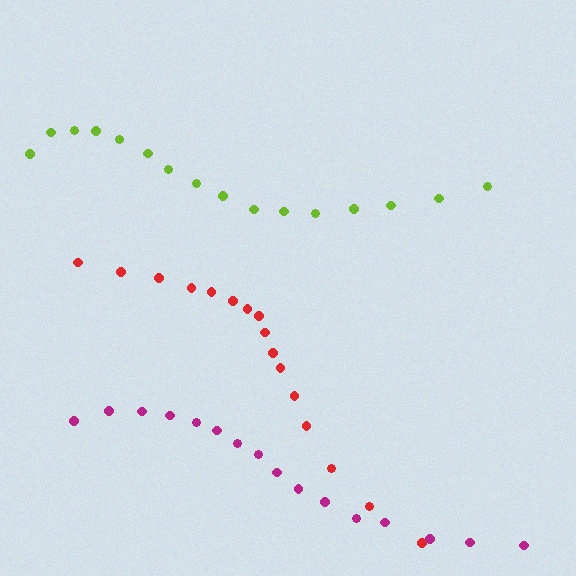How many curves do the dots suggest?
There are 3 distinct paths.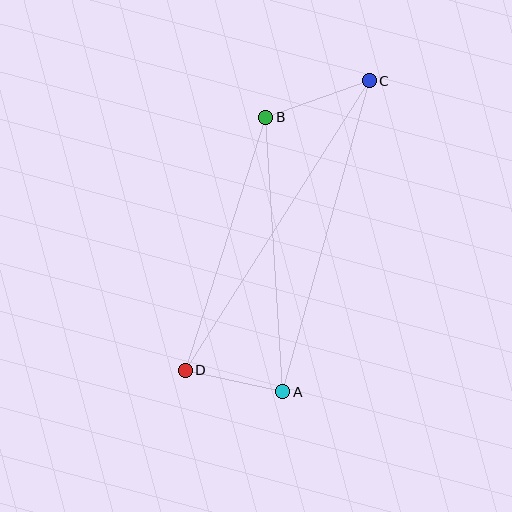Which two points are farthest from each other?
Points C and D are farthest from each other.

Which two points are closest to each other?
Points A and D are closest to each other.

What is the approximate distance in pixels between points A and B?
The distance between A and B is approximately 275 pixels.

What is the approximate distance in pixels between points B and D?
The distance between B and D is approximately 265 pixels.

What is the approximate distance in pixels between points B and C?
The distance between B and C is approximately 110 pixels.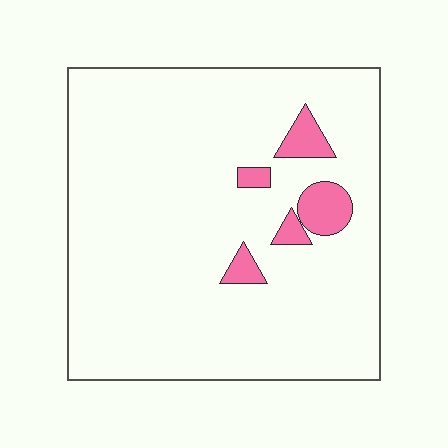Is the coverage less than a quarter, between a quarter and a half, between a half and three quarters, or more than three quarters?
Less than a quarter.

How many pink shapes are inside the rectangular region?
5.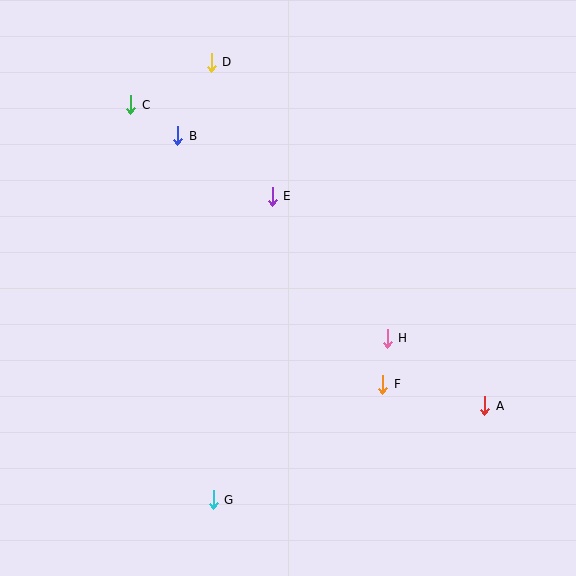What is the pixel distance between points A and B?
The distance between A and B is 409 pixels.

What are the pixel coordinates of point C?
Point C is at (131, 105).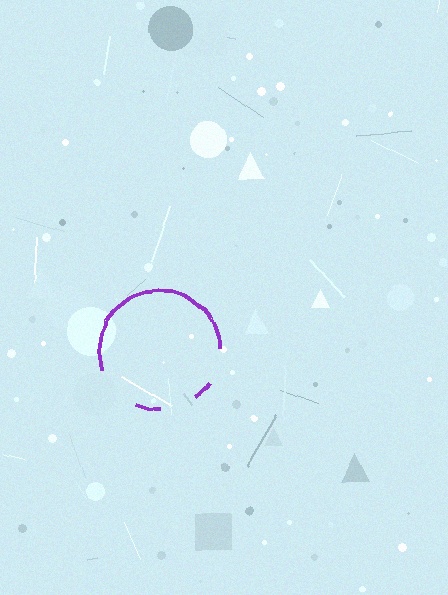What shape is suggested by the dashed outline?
The dashed outline suggests a circle.